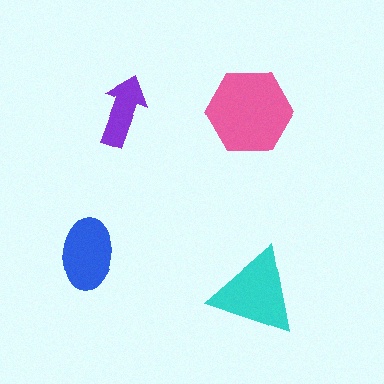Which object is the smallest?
The purple arrow.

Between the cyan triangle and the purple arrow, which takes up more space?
The cyan triangle.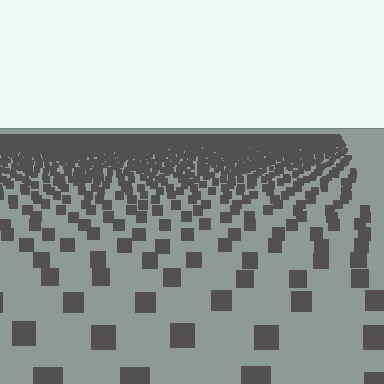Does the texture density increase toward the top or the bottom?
Density increases toward the top.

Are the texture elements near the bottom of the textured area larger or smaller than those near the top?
Larger. Near the bottom, elements are closer to the viewer and appear at a bigger on-screen size.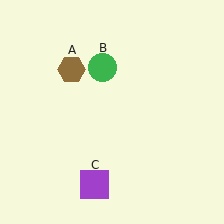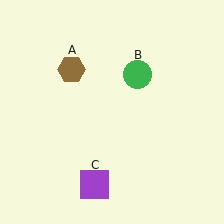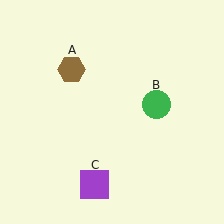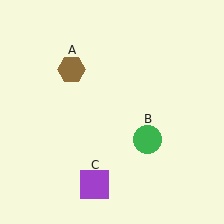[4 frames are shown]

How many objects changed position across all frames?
1 object changed position: green circle (object B).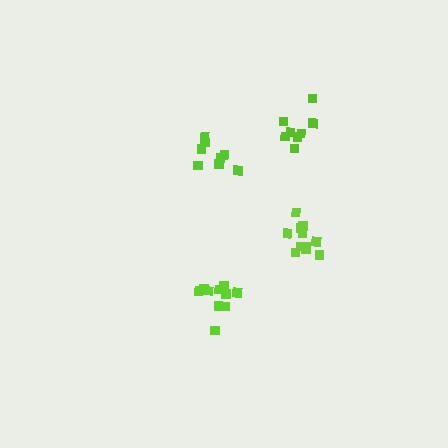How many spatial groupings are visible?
There are 4 spatial groupings.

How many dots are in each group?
Group 1: 8 dots, Group 2: 11 dots, Group 3: 8 dots, Group 4: 10 dots (37 total).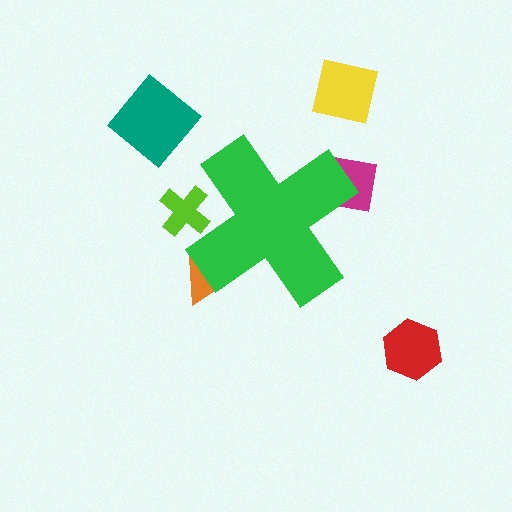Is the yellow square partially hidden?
No, the yellow square is fully visible.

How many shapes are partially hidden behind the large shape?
3 shapes are partially hidden.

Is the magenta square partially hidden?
Yes, the magenta square is partially hidden behind the green cross.